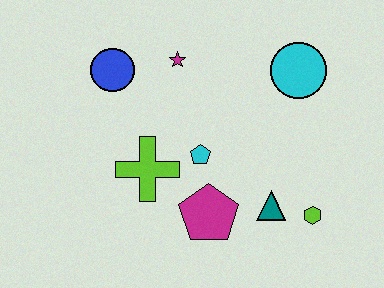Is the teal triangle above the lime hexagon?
Yes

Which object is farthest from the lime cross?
The cyan circle is farthest from the lime cross.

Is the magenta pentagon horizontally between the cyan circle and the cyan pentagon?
Yes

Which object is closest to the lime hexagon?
The teal triangle is closest to the lime hexagon.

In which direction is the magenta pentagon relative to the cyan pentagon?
The magenta pentagon is below the cyan pentagon.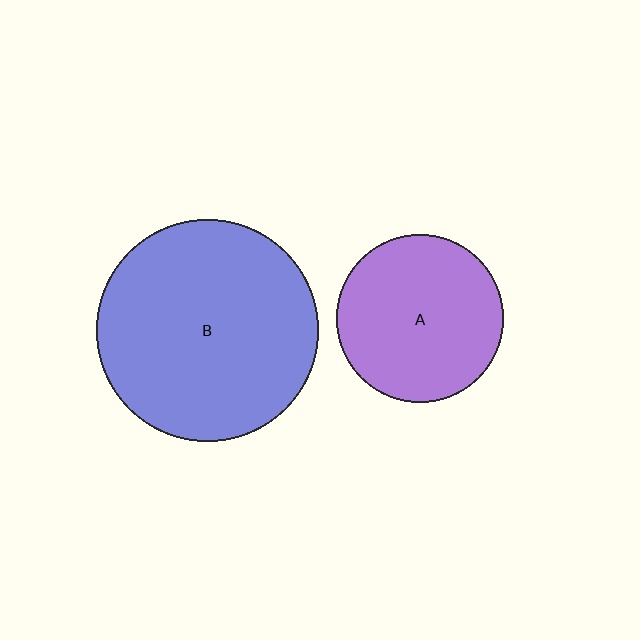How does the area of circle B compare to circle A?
Approximately 1.8 times.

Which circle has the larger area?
Circle B (blue).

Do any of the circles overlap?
No, none of the circles overlap.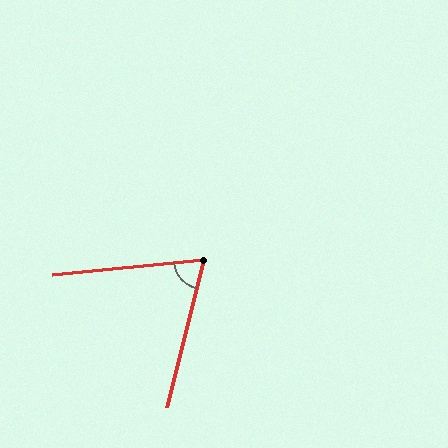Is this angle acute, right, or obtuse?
It is acute.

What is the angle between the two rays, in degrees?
Approximately 70 degrees.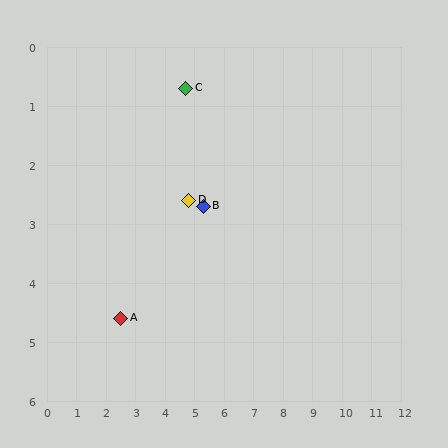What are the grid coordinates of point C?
Point C is at approximately (4.7, 0.7).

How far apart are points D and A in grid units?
Points D and A are about 3.0 grid units apart.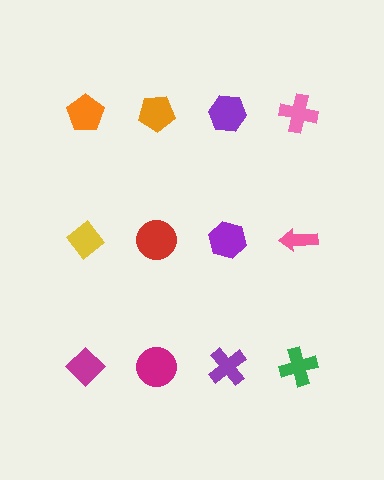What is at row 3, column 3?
A purple cross.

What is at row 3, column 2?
A magenta circle.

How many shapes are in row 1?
4 shapes.